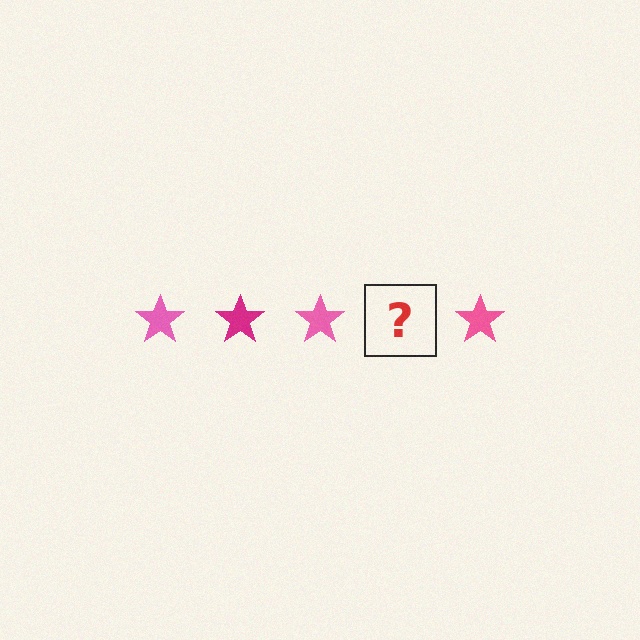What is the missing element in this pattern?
The missing element is a magenta star.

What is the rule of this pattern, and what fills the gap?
The rule is that the pattern cycles through pink, magenta stars. The gap should be filled with a magenta star.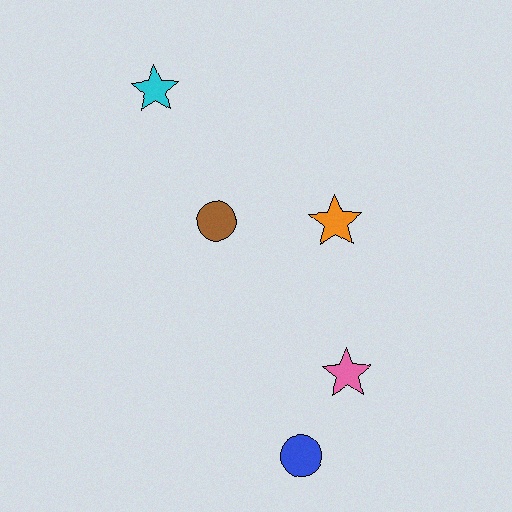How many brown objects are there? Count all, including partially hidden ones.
There is 1 brown object.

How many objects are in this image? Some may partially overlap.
There are 5 objects.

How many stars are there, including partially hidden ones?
There are 3 stars.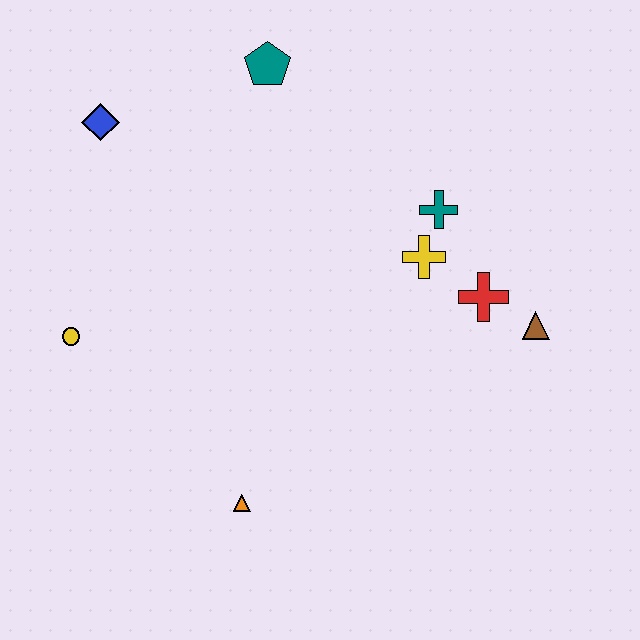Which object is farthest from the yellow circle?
The brown triangle is farthest from the yellow circle.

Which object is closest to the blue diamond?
The teal pentagon is closest to the blue diamond.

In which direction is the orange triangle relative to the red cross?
The orange triangle is to the left of the red cross.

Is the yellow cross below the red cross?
No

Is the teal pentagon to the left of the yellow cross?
Yes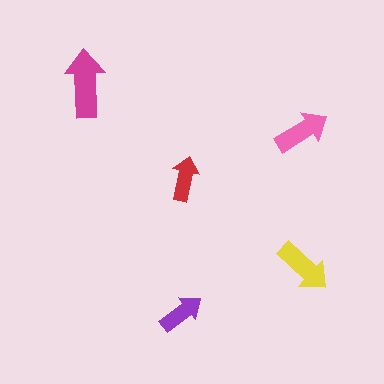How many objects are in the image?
There are 5 objects in the image.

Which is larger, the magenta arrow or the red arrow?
The magenta one.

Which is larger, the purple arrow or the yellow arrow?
The yellow one.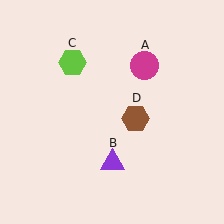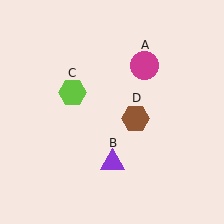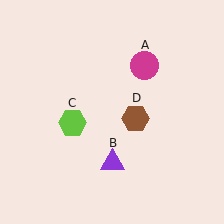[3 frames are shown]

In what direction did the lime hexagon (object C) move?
The lime hexagon (object C) moved down.